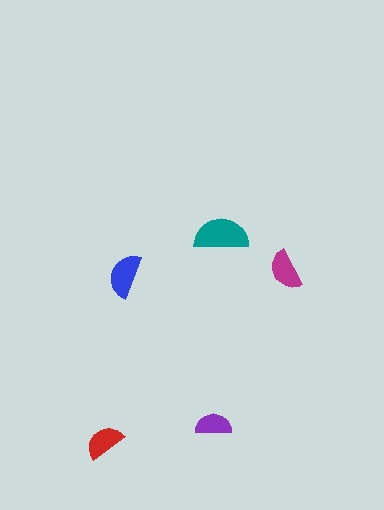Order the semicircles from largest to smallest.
the teal one, the blue one, the magenta one, the red one, the purple one.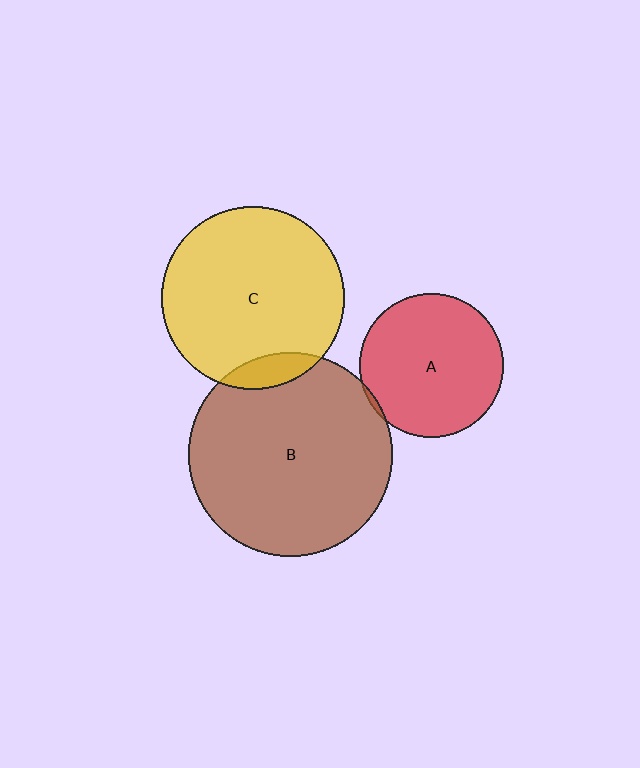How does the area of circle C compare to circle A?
Approximately 1.6 times.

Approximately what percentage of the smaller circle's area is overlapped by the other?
Approximately 10%.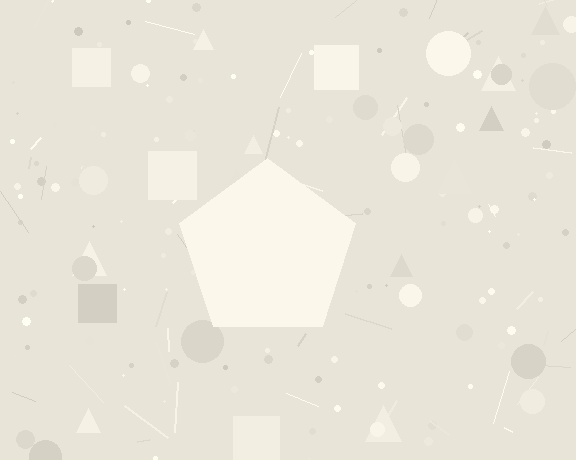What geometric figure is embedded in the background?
A pentagon is embedded in the background.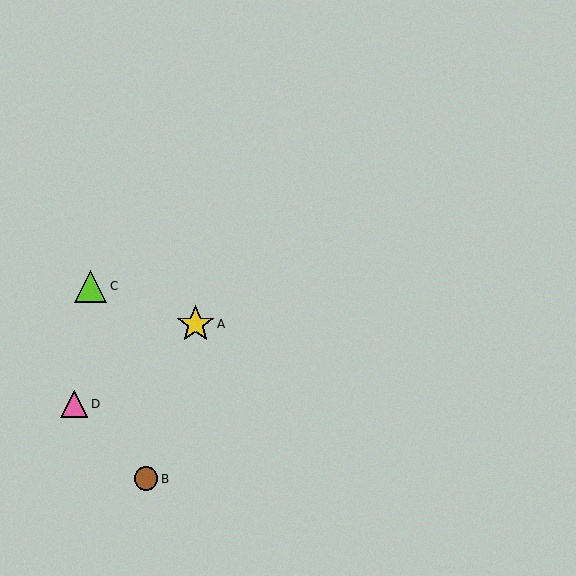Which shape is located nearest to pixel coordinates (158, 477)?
The brown circle (labeled B) at (146, 479) is nearest to that location.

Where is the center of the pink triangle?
The center of the pink triangle is at (74, 404).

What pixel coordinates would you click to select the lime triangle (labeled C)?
Click at (91, 286) to select the lime triangle C.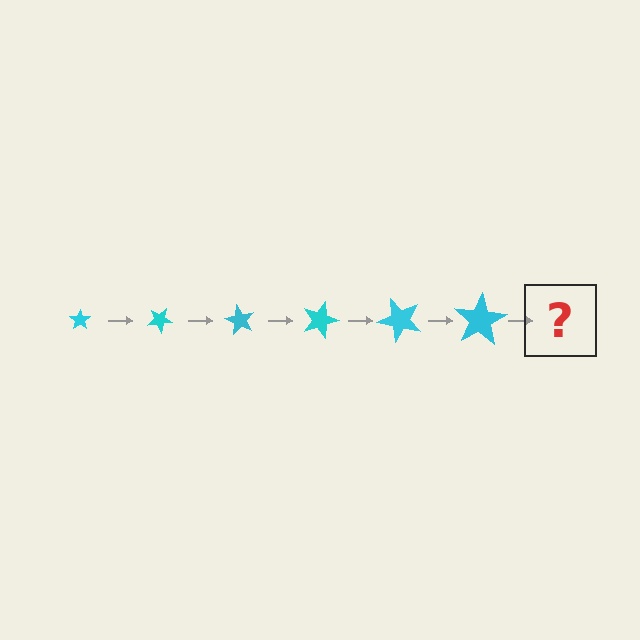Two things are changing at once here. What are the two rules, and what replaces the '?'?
The two rules are that the star grows larger each step and it rotates 30 degrees each step. The '?' should be a star, larger than the previous one and rotated 180 degrees from the start.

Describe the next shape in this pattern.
It should be a star, larger than the previous one and rotated 180 degrees from the start.